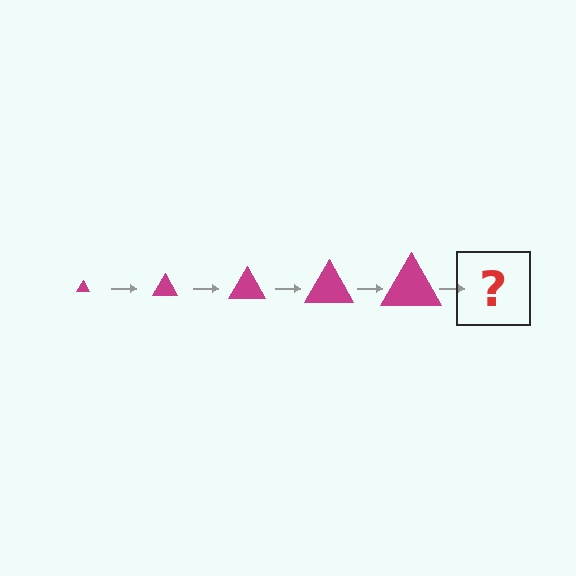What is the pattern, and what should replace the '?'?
The pattern is that the triangle gets progressively larger each step. The '?' should be a magenta triangle, larger than the previous one.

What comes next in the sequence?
The next element should be a magenta triangle, larger than the previous one.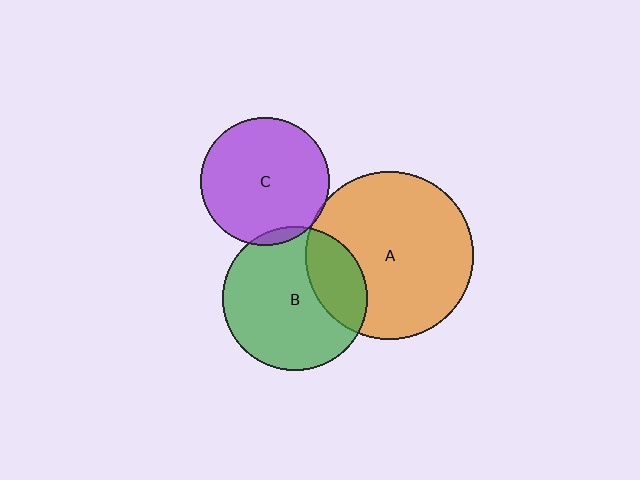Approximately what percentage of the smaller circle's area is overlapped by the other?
Approximately 25%.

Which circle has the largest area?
Circle A (orange).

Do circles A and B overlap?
Yes.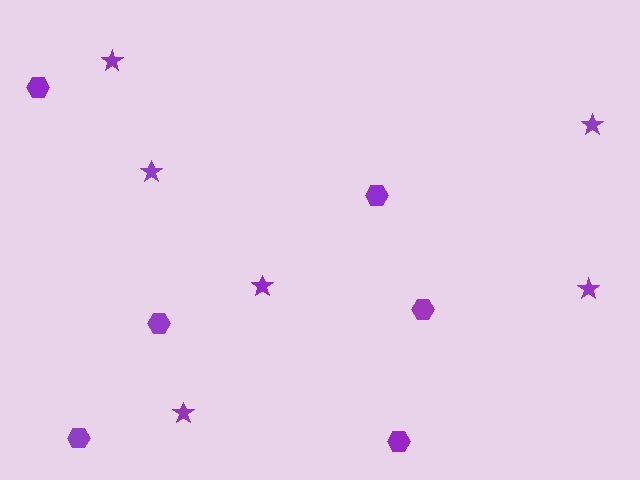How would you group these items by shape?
There are 2 groups: one group of hexagons (6) and one group of stars (6).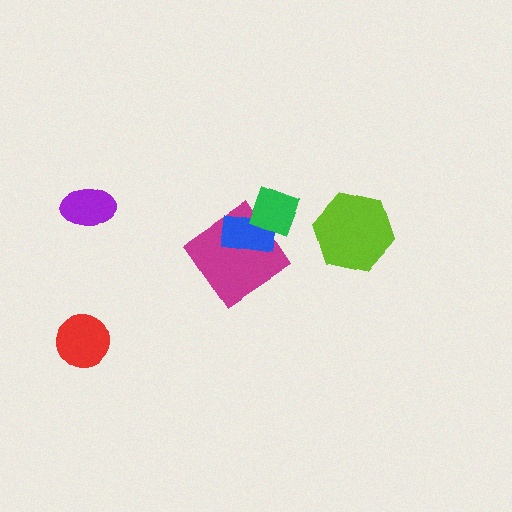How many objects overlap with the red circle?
0 objects overlap with the red circle.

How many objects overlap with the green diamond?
2 objects overlap with the green diamond.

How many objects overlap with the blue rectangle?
2 objects overlap with the blue rectangle.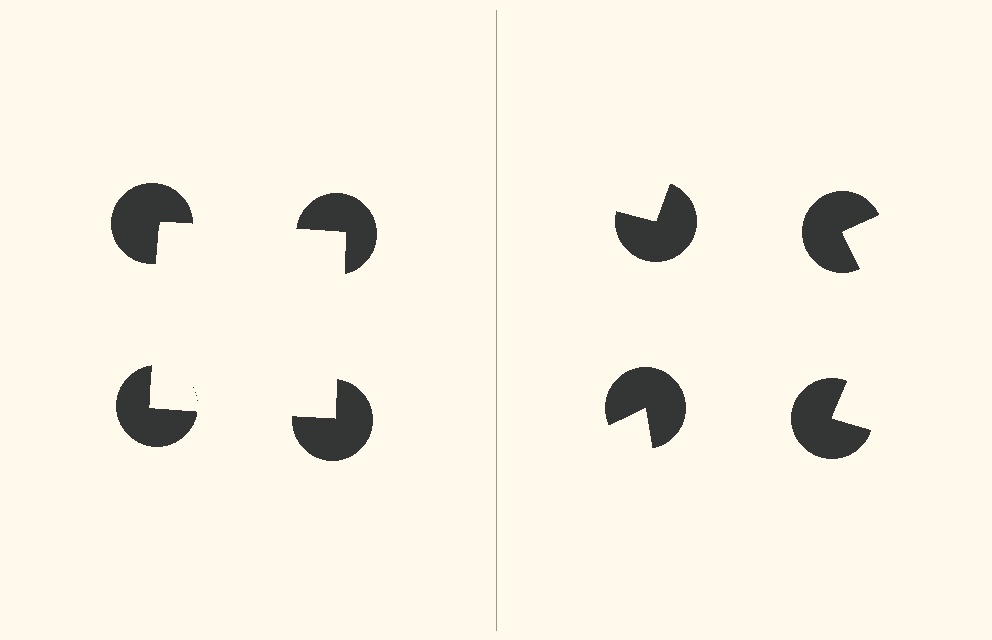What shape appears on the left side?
An illusory square.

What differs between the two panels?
The pac-man discs are positioned identically on both sides; only the wedge orientations differ. On the left they align to a square; on the right they are misaligned.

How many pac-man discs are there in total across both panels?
8 — 4 on each side.